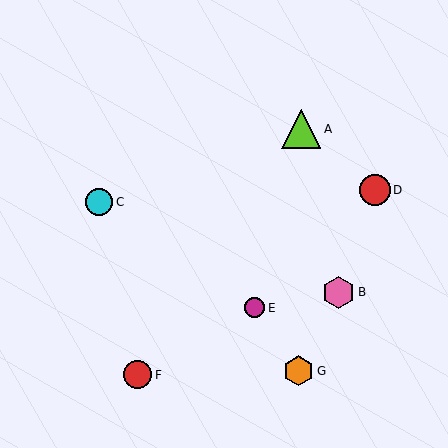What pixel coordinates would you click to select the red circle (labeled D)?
Click at (375, 190) to select the red circle D.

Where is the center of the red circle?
The center of the red circle is at (138, 375).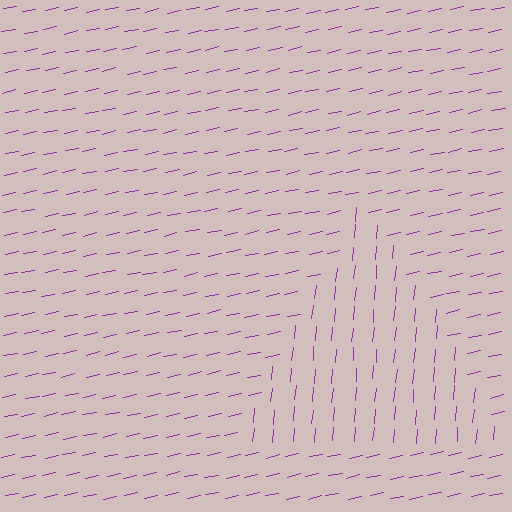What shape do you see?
I see a triangle.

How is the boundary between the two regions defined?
The boundary is defined purely by a change in line orientation (approximately 73 degrees difference). All lines are the same color and thickness.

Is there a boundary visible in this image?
Yes, there is a texture boundary formed by a change in line orientation.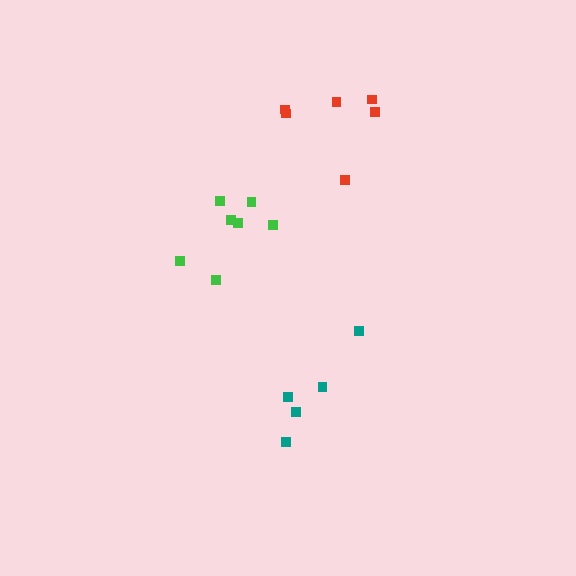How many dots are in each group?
Group 1: 6 dots, Group 2: 5 dots, Group 3: 7 dots (18 total).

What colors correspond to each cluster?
The clusters are colored: red, teal, green.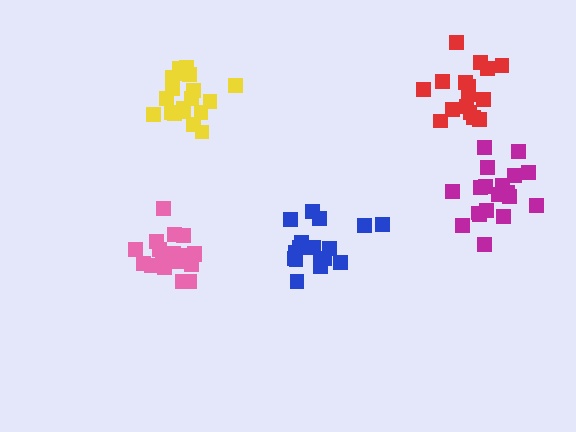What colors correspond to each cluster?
The clusters are colored: magenta, red, yellow, blue, pink.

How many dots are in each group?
Group 1: 19 dots, Group 2: 16 dots, Group 3: 19 dots, Group 4: 17 dots, Group 5: 20 dots (91 total).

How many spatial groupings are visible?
There are 5 spatial groupings.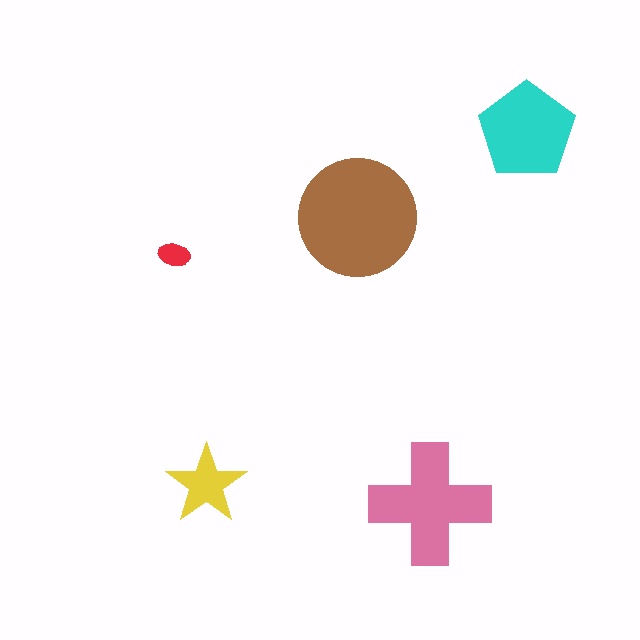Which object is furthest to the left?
The red ellipse is leftmost.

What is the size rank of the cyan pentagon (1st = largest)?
3rd.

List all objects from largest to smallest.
The brown circle, the pink cross, the cyan pentagon, the yellow star, the red ellipse.